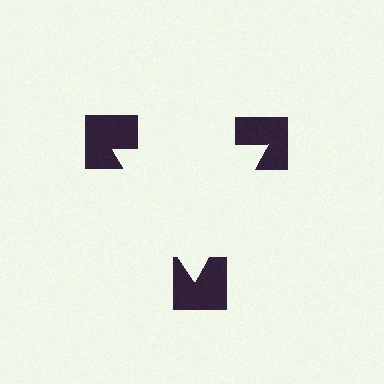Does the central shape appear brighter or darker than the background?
It typically appears slightly brighter than the background, even though no actual brightness change is drawn.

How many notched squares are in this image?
There are 3 — one at each vertex of the illusory triangle.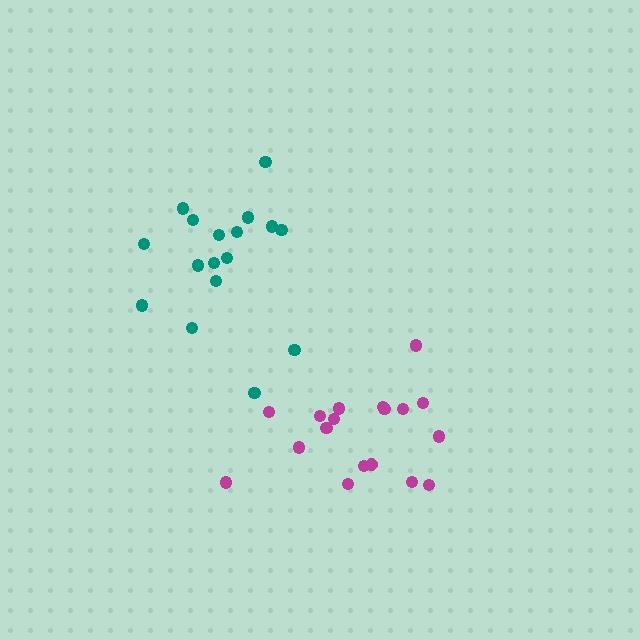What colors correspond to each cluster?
The clusters are colored: teal, magenta.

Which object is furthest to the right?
The magenta cluster is rightmost.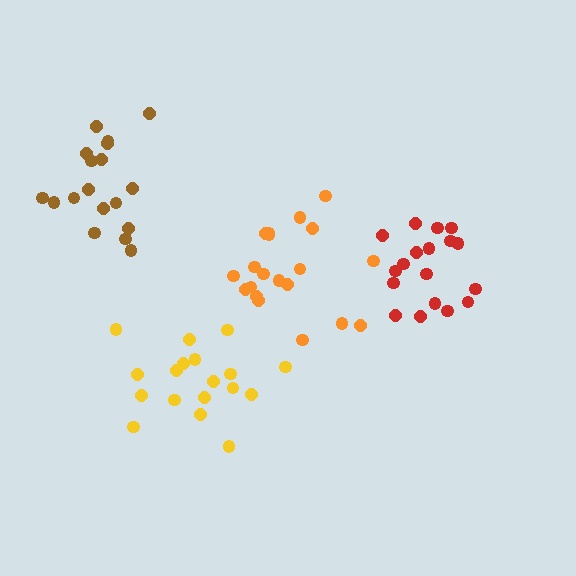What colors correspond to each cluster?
The clusters are colored: yellow, brown, red, orange.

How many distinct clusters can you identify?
There are 4 distinct clusters.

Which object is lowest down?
The yellow cluster is bottommost.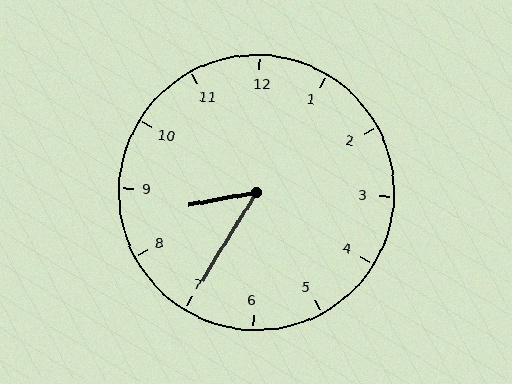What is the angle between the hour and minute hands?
Approximately 48 degrees.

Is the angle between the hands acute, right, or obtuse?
It is acute.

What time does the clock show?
8:35.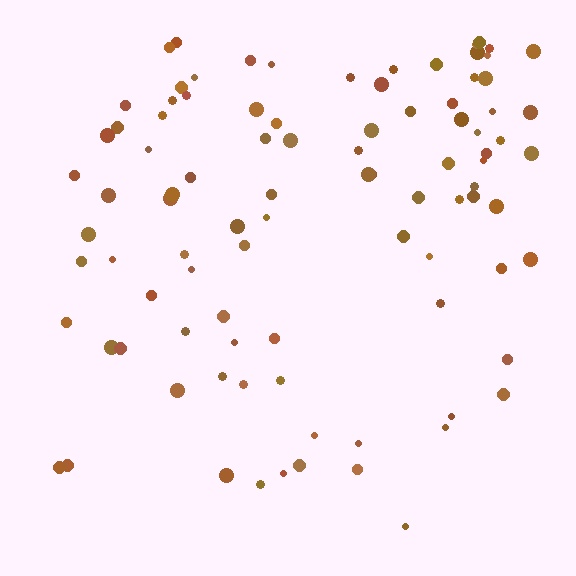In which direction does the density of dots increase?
From bottom to top, with the top side densest.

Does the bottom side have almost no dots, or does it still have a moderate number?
Still a moderate number, just noticeably fewer than the top.